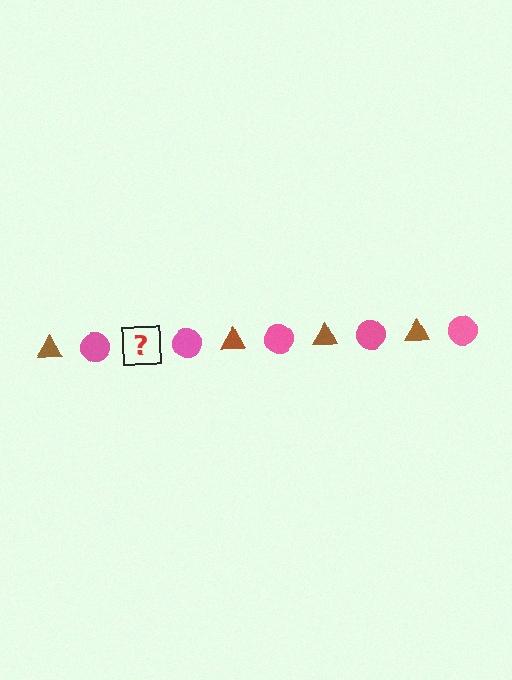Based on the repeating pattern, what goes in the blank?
The blank should be a brown triangle.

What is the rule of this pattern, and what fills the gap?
The rule is that the pattern alternates between brown triangle and pink circle. The gap should be filled with a brown triangle.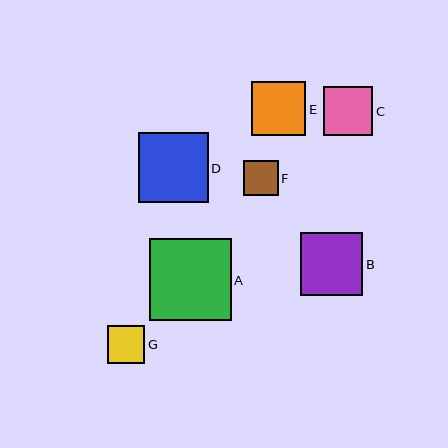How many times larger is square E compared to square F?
Square E is approximately 1.5 times the size of square F.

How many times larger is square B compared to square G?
Square B is approximately 1.7 times the size of square G.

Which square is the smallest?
Square F is the smallest with a size of approximately 35 pixels.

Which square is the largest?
Square A is the largest with a size of approximately 82 pixels.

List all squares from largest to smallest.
From largest to smallest: A, D, B, E, C, G, F.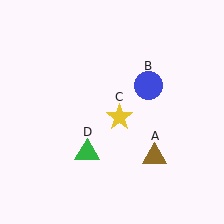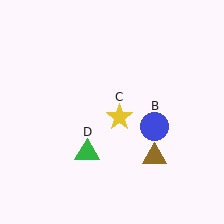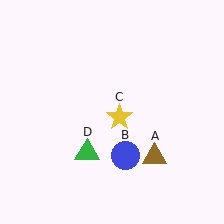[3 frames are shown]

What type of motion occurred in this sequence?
The blue circle (object B) rotated clockwise around the center of the scene.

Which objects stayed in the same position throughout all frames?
Brown triangle (object A) and yellow star (object C) and green triangle (object D) remained stationary.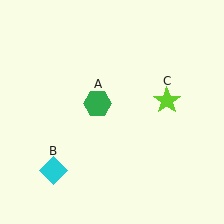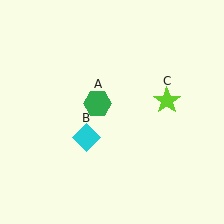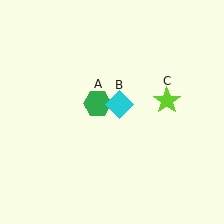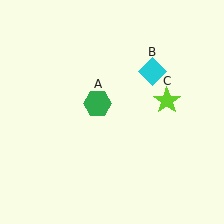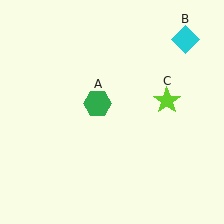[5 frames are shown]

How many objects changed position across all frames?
1 object changed position: cyan diamond (object B).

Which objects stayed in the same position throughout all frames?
Green hexagon (object A) and lime star (object C) remained stationary.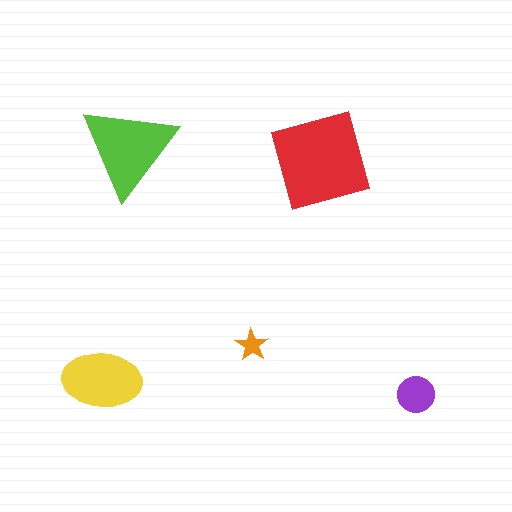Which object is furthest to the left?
The yellow ellipse is leftmost.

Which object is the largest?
The red square.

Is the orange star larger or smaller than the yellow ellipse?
Smaller.